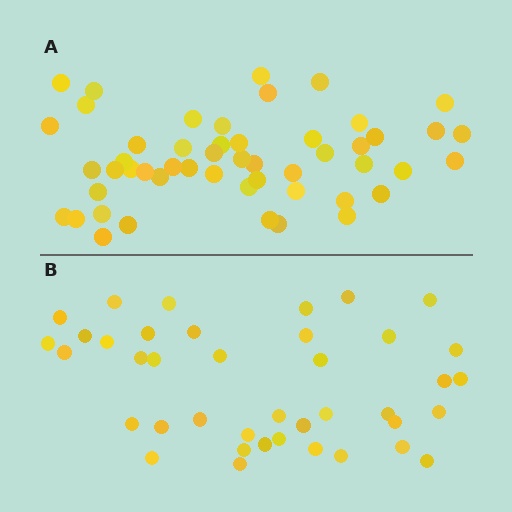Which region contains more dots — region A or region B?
Region A (the top region) has more dots.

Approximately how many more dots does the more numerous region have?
Region A has roughly 12 or so more dots than region B.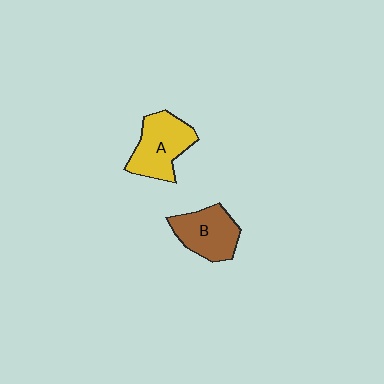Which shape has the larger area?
Shape A (yellow).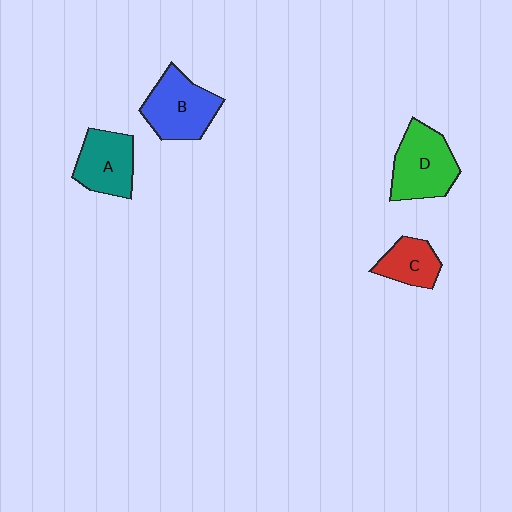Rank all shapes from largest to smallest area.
From largest to smallest: D (green), B (blue), A (teal), C (red).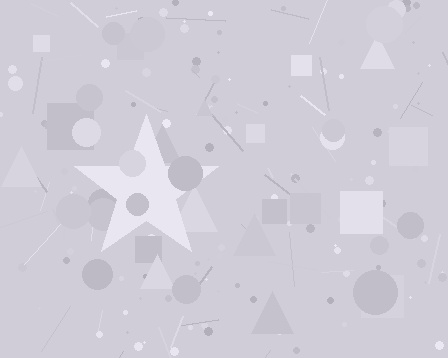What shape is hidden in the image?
A star is hidden in the image.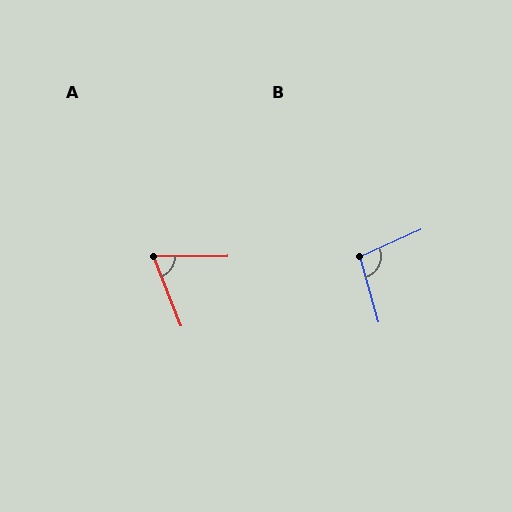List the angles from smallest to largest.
A (69°), B (98°).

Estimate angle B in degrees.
Approximately 98 degrees.